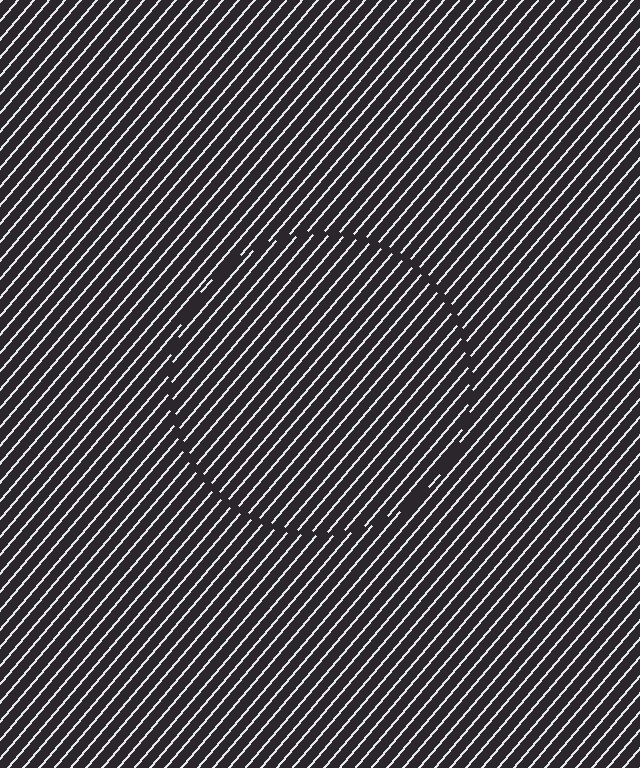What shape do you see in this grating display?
An illusory circle. The interior of the shape contains the same grating, shifted by half a period — the contour is defined by the phase discontinuity where line-ends from the inner and outer gratings abut.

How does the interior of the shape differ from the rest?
The interior of the shape contains the same grating, shifted by half a period — the contour is defined by the phase discontinuity where line-ends from the inner and outer gratings abut.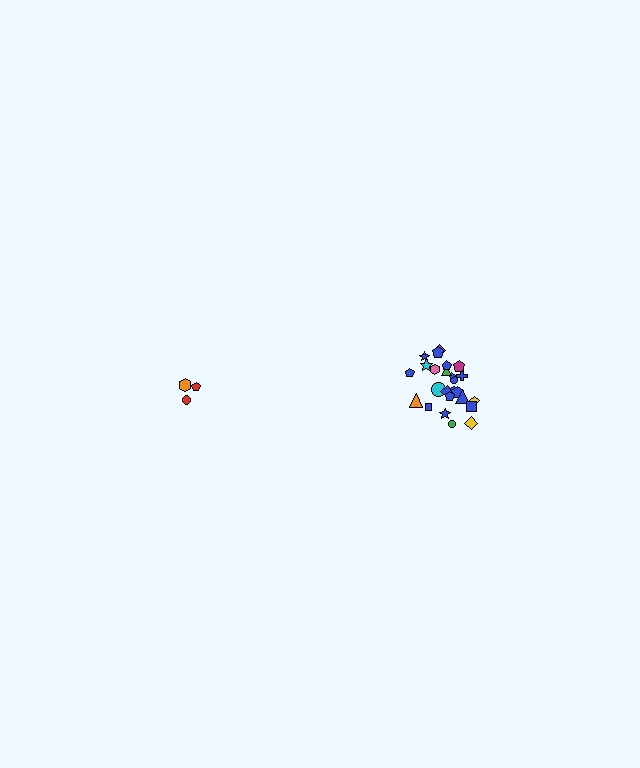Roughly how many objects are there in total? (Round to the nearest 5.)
Roughly 30 objects in total.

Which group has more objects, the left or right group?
The right group.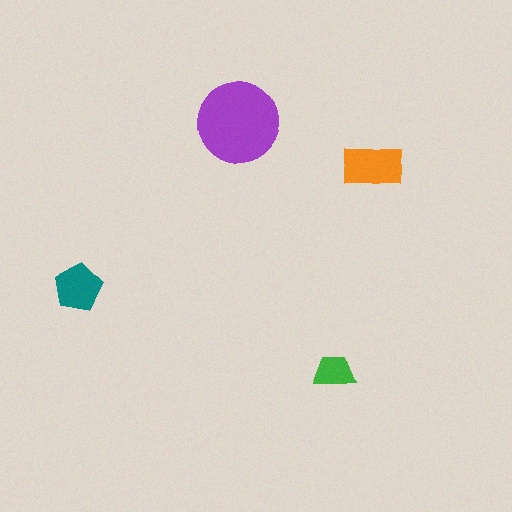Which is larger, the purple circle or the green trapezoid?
The purple circle.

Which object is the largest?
The purple circle.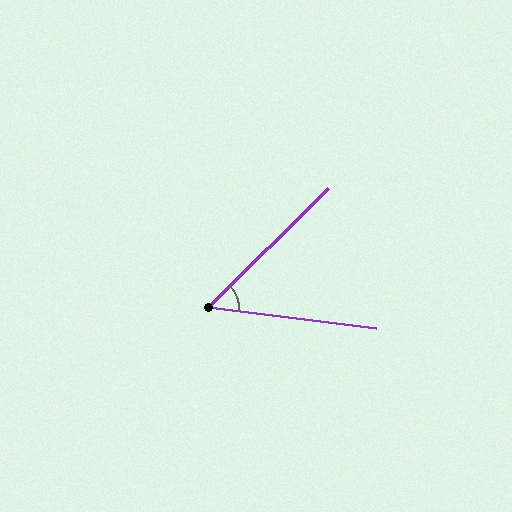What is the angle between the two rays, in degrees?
Approximately 52 degrees.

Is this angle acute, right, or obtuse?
It is acute.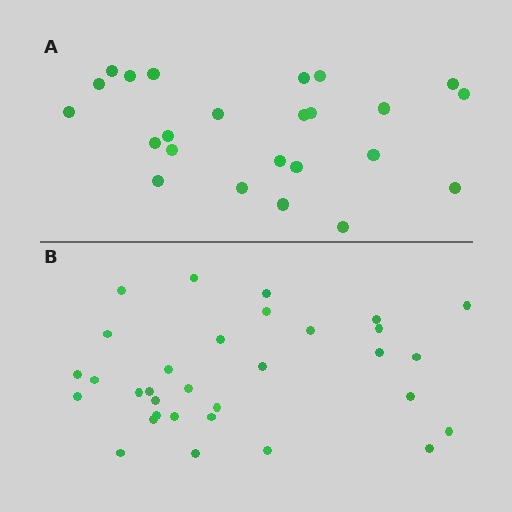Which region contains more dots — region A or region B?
Region B (the bottom region) has more dots.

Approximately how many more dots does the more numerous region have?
Region B has roughly 8 or so more dots than region A.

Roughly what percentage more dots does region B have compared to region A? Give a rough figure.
About 35% more.